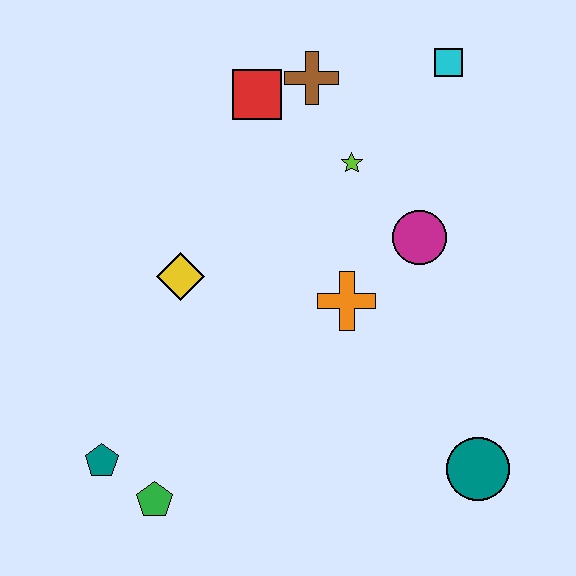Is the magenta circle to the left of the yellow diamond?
No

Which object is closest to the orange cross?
The magenta circle is closest to the orange cross.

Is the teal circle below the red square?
Yes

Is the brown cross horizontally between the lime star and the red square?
Yes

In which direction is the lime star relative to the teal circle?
The lime star is above the teal circle.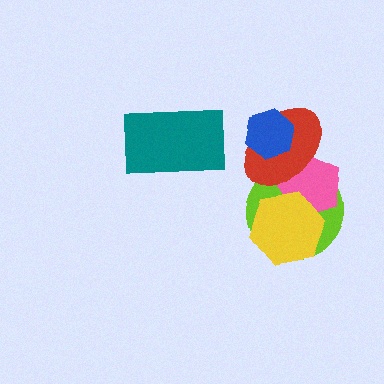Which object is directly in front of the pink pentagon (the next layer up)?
The red ellipse is directly in front of the pink pentagon.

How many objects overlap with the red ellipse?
3 objects overlap with the red ellipse.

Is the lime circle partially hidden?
Yes, it is partially covered by another shape.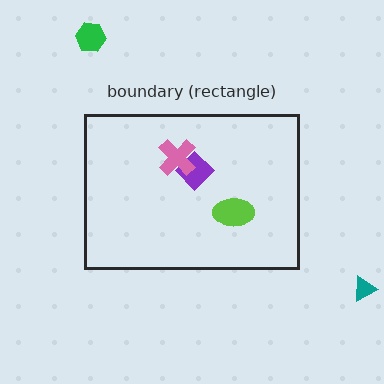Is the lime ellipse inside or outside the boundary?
Inside.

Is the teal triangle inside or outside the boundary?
Outside.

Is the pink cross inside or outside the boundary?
Inside.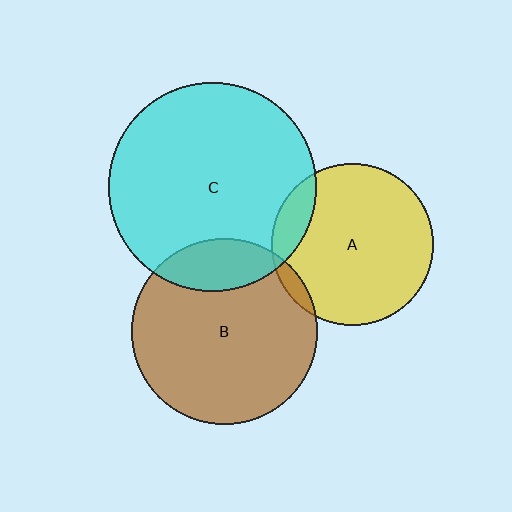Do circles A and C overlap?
Yes.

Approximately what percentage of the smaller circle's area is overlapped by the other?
Approximately 10%.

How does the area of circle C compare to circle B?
Approximately 1.3 times.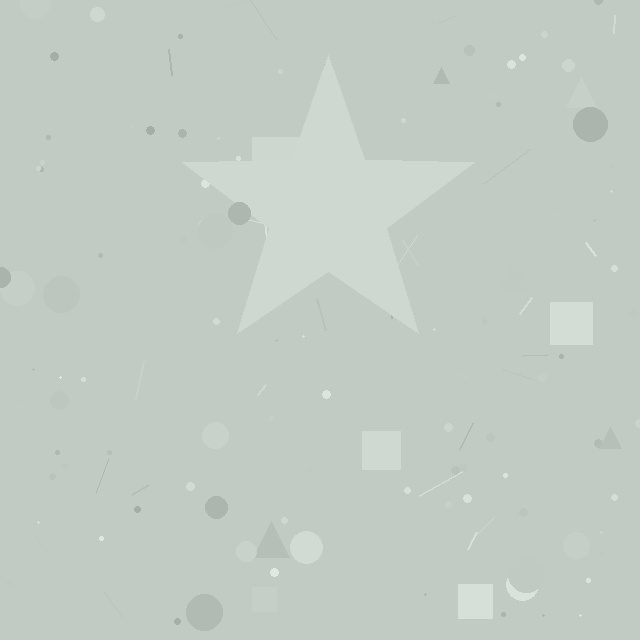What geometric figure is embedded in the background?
A star is embedded in the background.